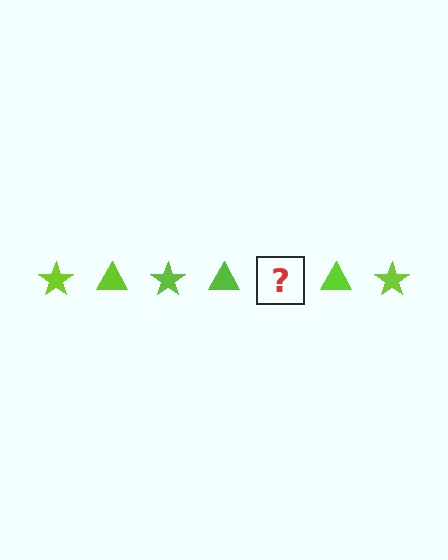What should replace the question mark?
The question mark should be replaced with a lime star.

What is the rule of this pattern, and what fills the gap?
The rule is that the pattern cycles through star, triangle shapes in lime. The gap should be filled with a lime star.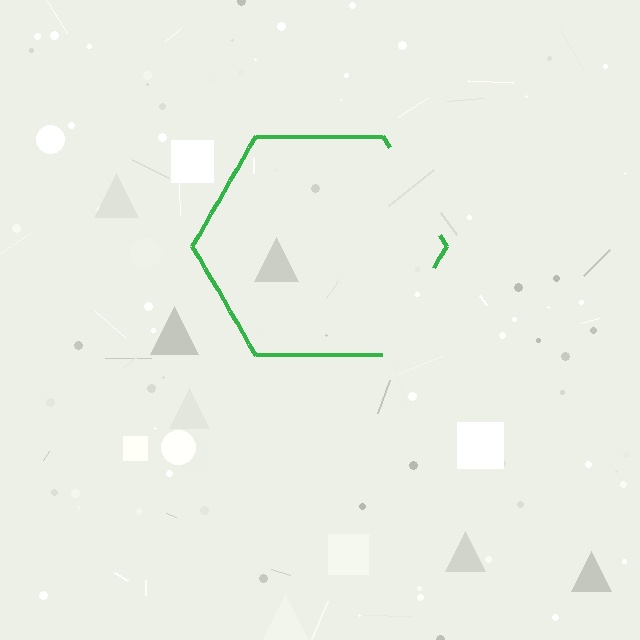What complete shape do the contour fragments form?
The contour fragments form a hexagon.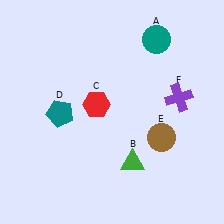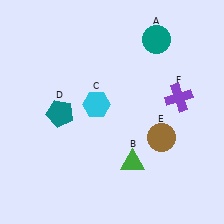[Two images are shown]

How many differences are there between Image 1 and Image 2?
There is 1 difference between the two images.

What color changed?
The hexagon (C) changed from red in Image 1 to cyan in Image 2.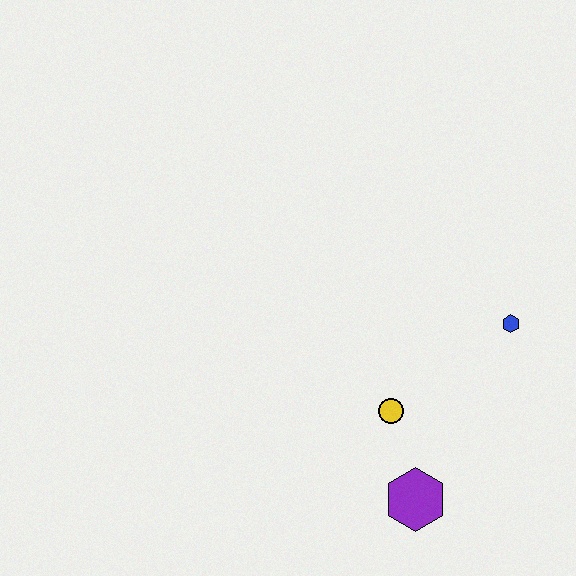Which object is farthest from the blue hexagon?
The purple hexagon is farthest from the blue hexagon.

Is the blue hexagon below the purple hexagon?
No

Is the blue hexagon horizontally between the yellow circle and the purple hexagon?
No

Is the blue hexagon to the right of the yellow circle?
Yes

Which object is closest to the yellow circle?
The purple hexagon is closest to the yellow circle.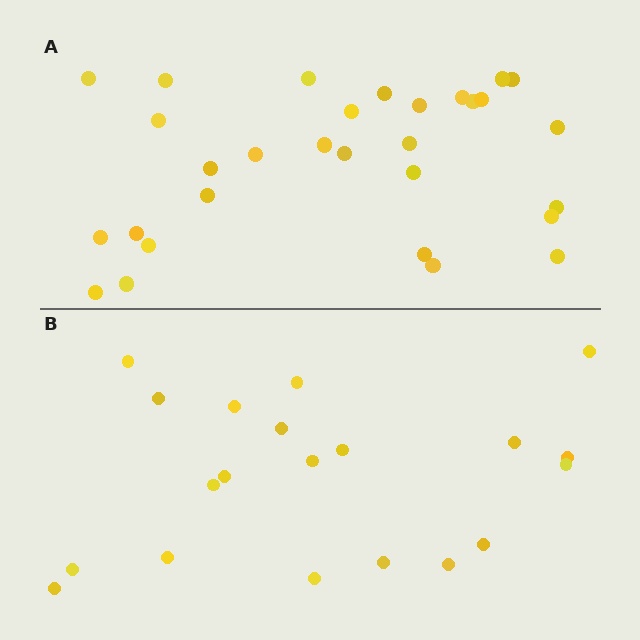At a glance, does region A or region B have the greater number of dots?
Region A (the top region) has more dots.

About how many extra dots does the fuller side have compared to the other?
Region A has roughly 10 or so more dots than region B.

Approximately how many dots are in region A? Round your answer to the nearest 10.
About 30 dots.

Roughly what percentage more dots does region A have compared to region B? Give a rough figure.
About 50% more.